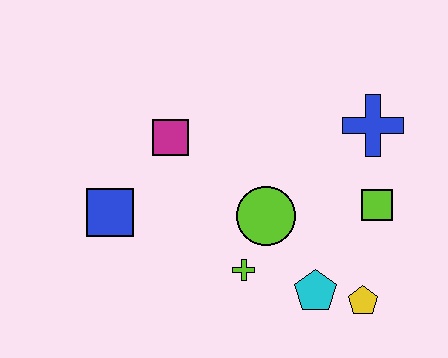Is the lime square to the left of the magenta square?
No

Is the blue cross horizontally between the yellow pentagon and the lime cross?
No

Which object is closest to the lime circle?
The lime cross is closest to the lime circle.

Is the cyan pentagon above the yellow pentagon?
Yes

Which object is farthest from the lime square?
The blue square is farthest from the lime square.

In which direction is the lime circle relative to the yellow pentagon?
The lime circle is to the left of the yellow pentagon.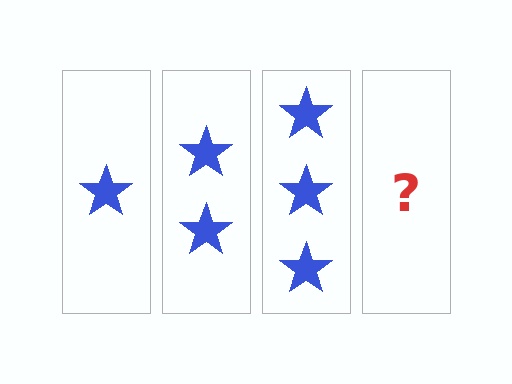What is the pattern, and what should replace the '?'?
The pattern is that each step adds one more star. The '?' should be 4 stars.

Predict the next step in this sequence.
The next step is 4 stars.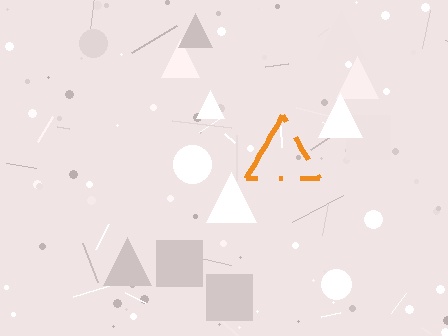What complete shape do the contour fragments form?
The contour fragments form a triangle.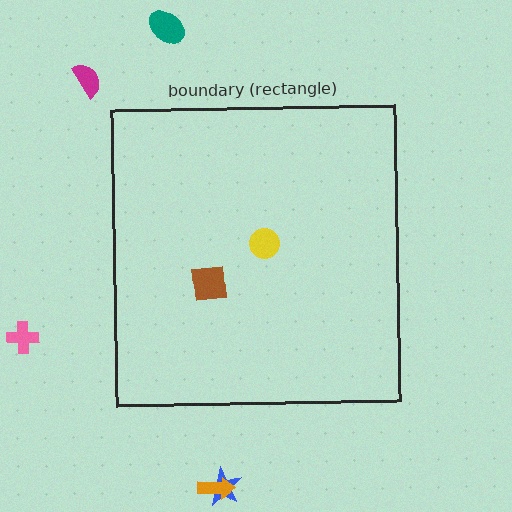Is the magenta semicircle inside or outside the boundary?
Outside.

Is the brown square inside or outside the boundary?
Inside.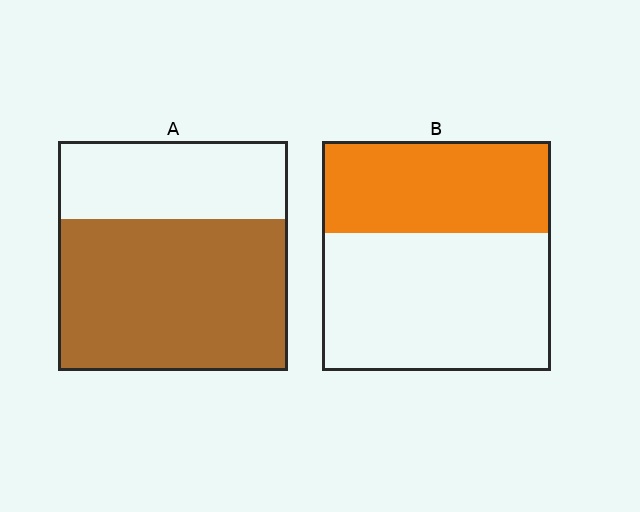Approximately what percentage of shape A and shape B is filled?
A is approximately 65% and B is approximately 40%.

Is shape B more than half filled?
No.